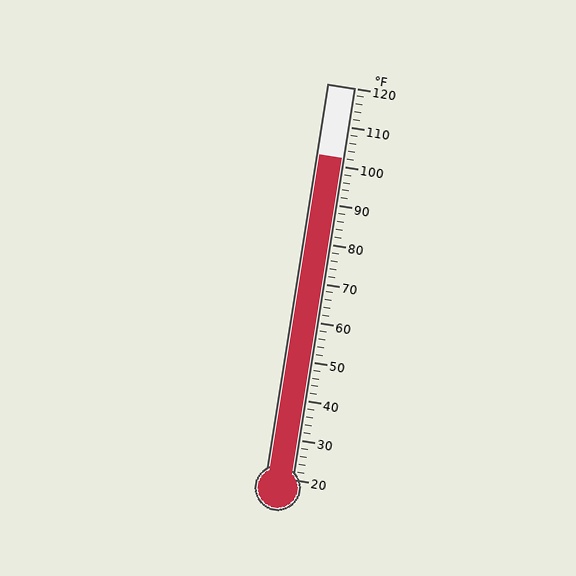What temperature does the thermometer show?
The thermometer shows approximately 102°F.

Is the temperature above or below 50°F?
The temperature is above 50°F.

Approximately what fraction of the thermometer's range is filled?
The thermometer is filled to approximately 80% of its range.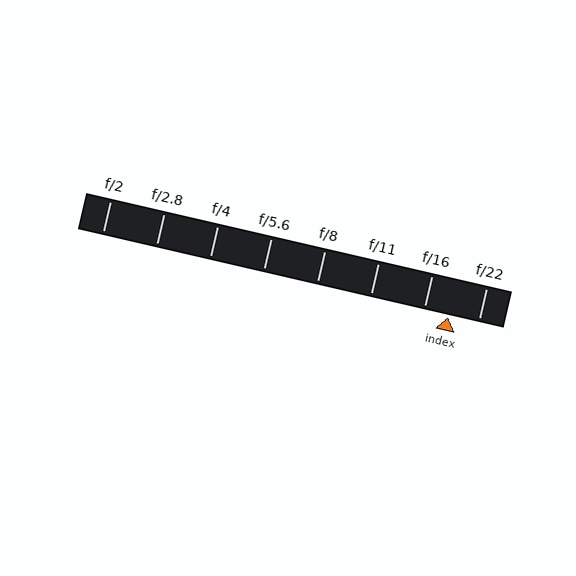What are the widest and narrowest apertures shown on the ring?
The widest aperture shown is f/2 and the narrowest is f/22.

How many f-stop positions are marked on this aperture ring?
There are 8 f-stop positions marked.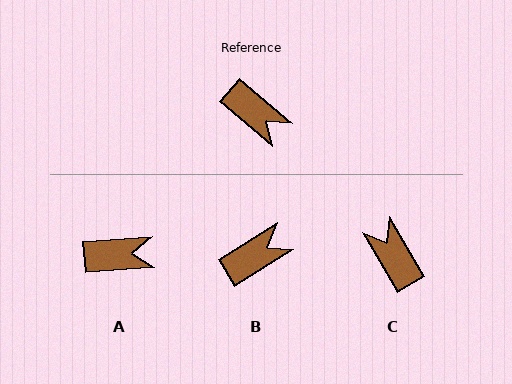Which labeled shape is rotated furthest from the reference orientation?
C, about 161 degrees away.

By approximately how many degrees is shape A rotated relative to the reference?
Approximately 45 degrees counter-clockwise.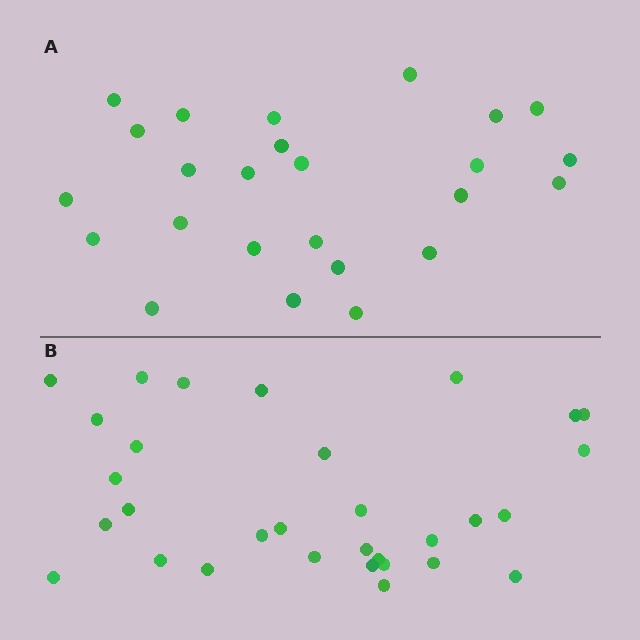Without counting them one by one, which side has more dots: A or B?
Region B (the bottom region) has more dots.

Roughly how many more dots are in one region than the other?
Region B has about 6 more dots than region A.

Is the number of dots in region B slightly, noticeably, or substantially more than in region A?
Region B has only slightly more — the two regions are fairly close. The ratio is roughly 1.2 to 1.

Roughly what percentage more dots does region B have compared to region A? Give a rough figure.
About 25% more.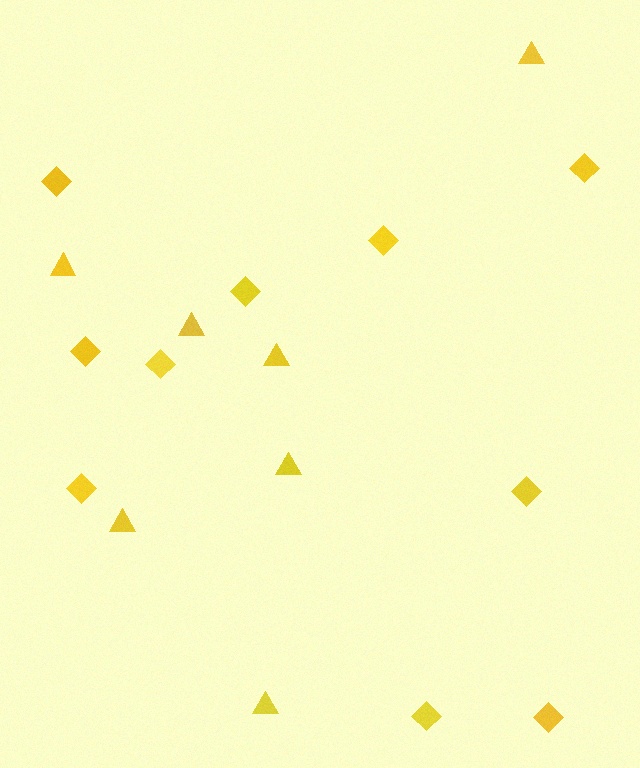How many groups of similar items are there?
There are 2 groups: one group of triangles (7) and one group of diamonds (10).